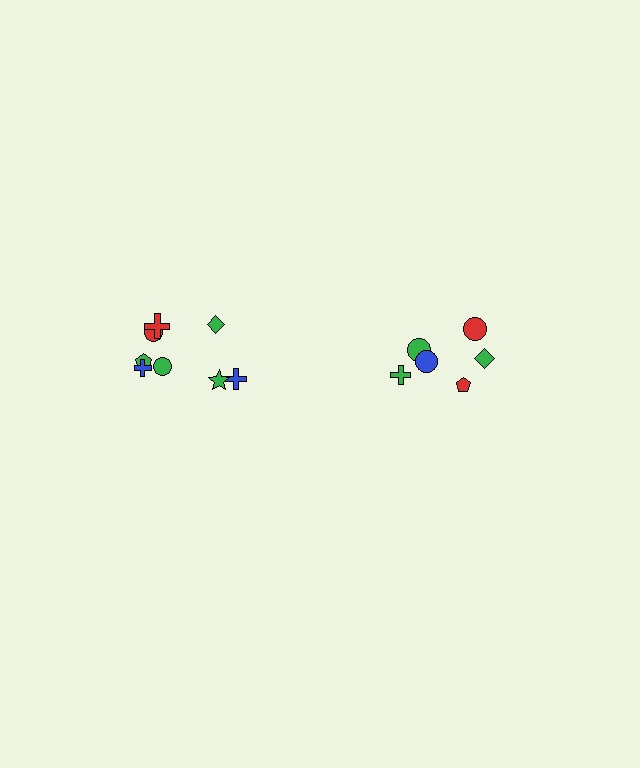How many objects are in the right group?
There are 6 objects.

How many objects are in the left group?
There are 8 objects.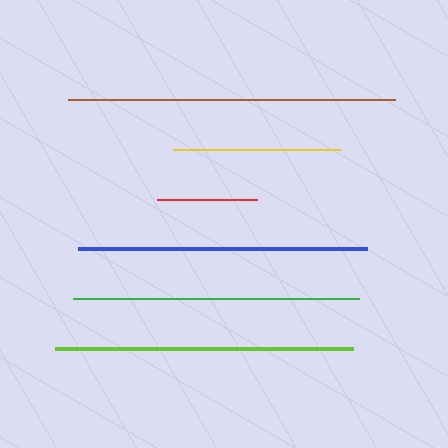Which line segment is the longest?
The brown line is the longest at approximately 327 pixels.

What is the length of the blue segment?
The blue segment is approximately 289 pixels long.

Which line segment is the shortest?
The red line is the shortest at approximately 100 pixels.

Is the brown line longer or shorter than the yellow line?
The brown line is longer than the yellow line.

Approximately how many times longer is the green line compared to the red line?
The green line is approximately 2.9 times the length of the red line.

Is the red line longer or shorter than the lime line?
The lime line is longer than the red line.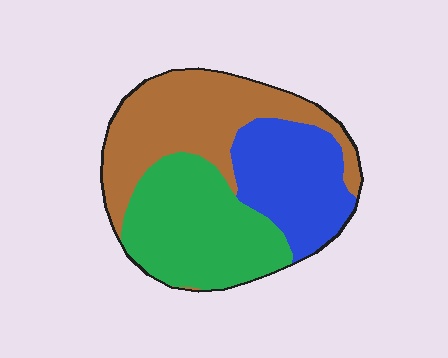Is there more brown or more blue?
Brown.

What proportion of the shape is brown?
Brown takes up between a third and a half of the shape.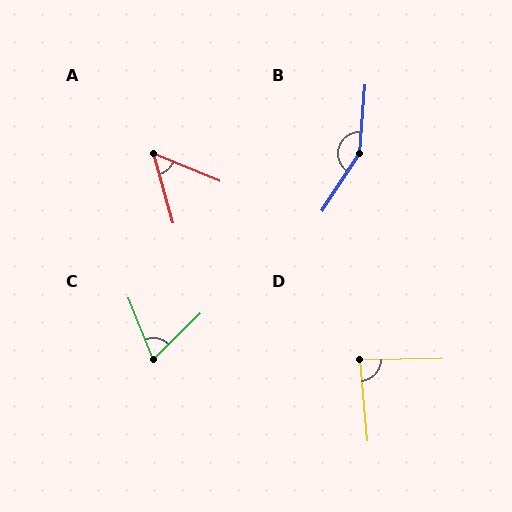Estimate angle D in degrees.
Approximately 86 degrees.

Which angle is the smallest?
A, at approximately 52 degrees.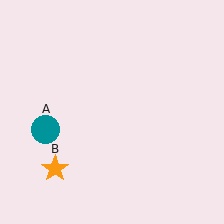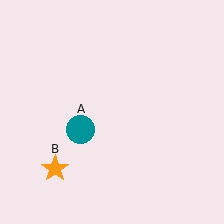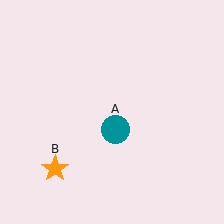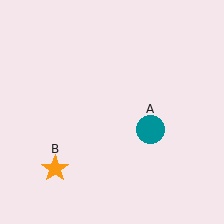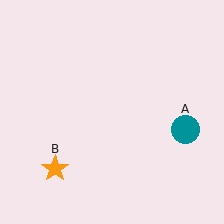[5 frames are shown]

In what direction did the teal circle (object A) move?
The teal circle (object A) moved right.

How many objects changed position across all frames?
1 object changed position: teal circle (object A).